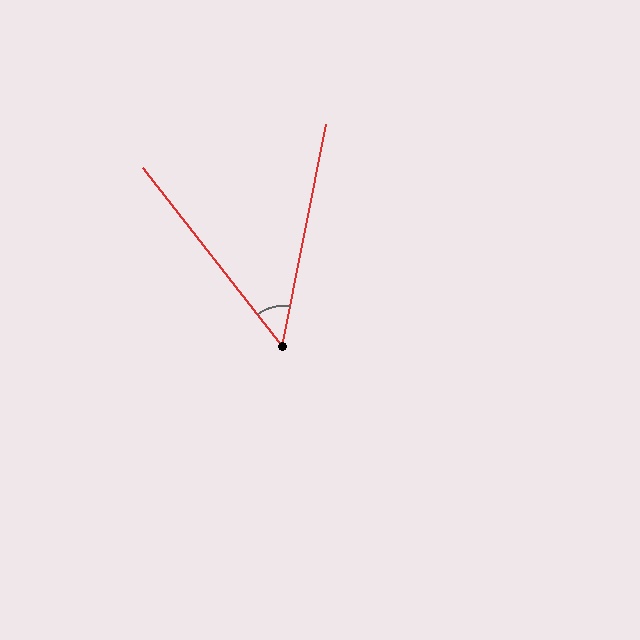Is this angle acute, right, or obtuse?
It is acute.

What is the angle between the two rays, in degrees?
Approximately 49 degrees.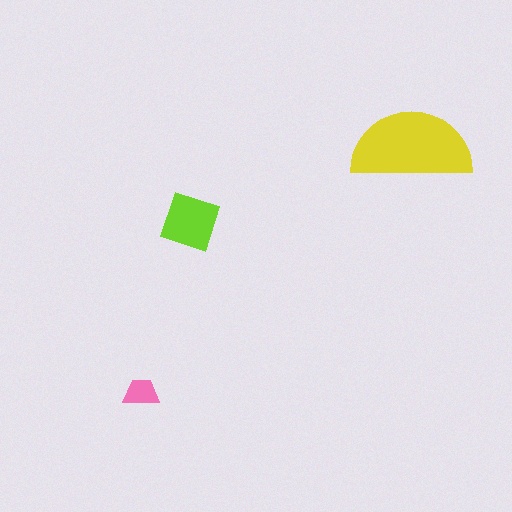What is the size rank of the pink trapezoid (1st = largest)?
3rd.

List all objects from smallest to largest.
The pink trapezoid, the lime square, the yellow semicircle.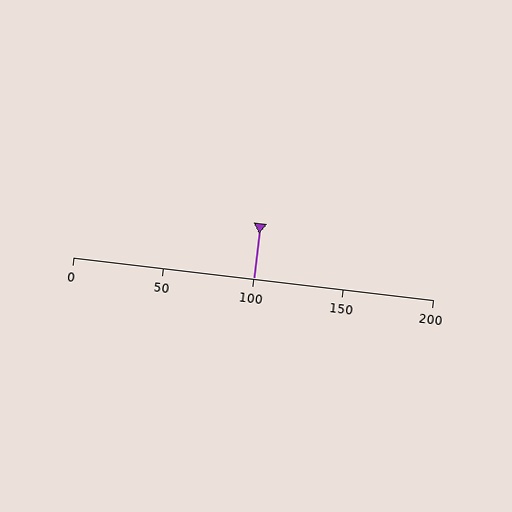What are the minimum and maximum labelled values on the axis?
The axis runs from 0 to 200.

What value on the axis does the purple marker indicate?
The marker indicates approximately 100.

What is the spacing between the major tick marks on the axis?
The major ticks are spaced 50 apart.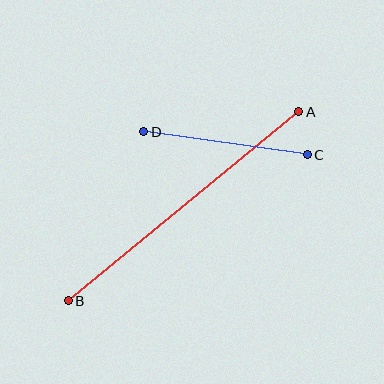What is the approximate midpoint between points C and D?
The midpoint is at approximately (225, 143) pixels.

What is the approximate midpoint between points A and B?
The midpoint is at approximately (183, 206) pixels.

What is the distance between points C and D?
The distance is approximately 165 pixels.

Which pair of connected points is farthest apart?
Points A and B are farthest apart.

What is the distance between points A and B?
The distance is approximately 298 pixels.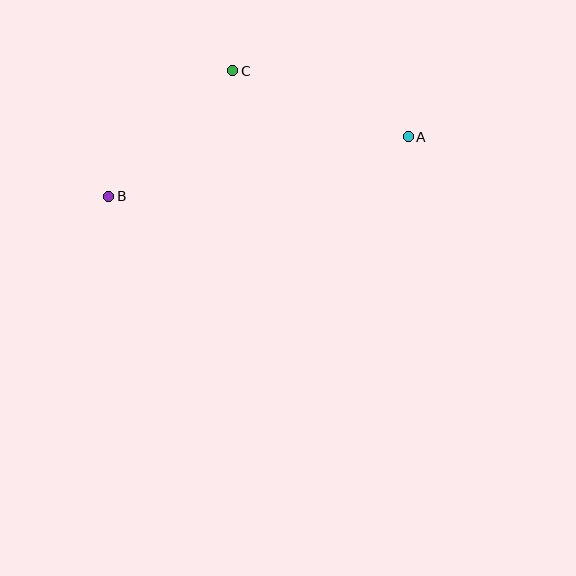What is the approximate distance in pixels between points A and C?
The distance between A and C is approximately 187 pixels.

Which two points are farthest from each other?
Points A and B are farthest from each other.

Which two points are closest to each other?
Points B and C are closest to each other.